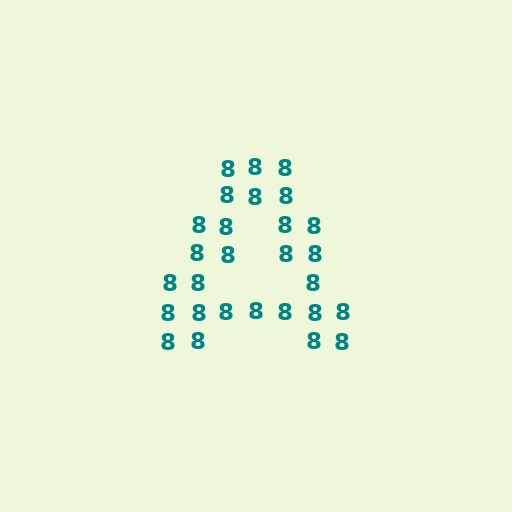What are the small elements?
The small elements are digit 8's.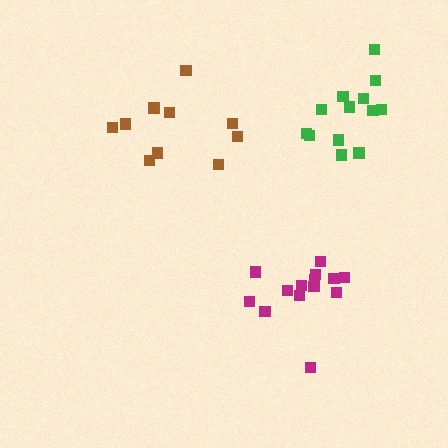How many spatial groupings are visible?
There are 3 spatial groupings.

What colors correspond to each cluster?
The clusters are colored: magenta, brown, green.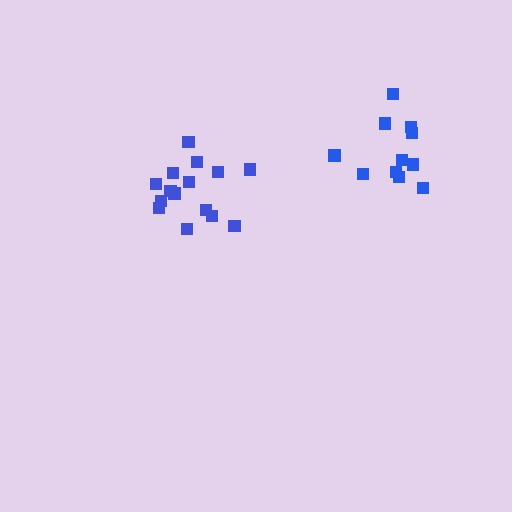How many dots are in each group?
Group 1: 11 dots, Group 2: 15 dots (26 total).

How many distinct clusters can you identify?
There are 2 distinct clusters.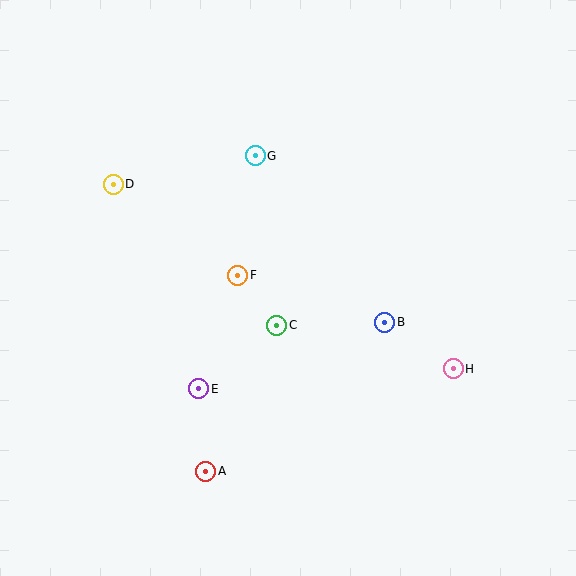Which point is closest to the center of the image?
Point C at (277, 325) is closest to the center.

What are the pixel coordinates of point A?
Point A is at (206, 471).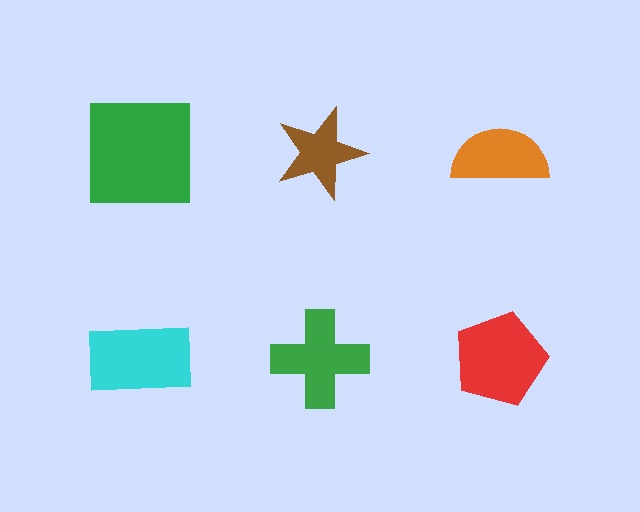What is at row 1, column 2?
A brown star.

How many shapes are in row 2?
3 shapes.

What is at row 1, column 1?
A green square.